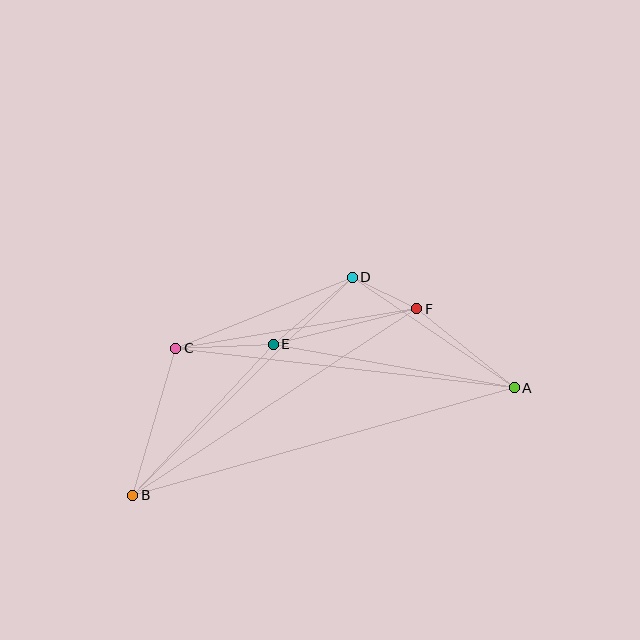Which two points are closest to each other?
Points D and F are closest to each other.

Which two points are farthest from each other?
Points A and B are farthest from each other.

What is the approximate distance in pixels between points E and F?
The distance between E and F is approximately 148 pixels.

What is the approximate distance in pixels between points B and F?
The distance between B and F is approximately 340 pixels.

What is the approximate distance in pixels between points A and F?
The distance between A and F is approximately 126 pixels.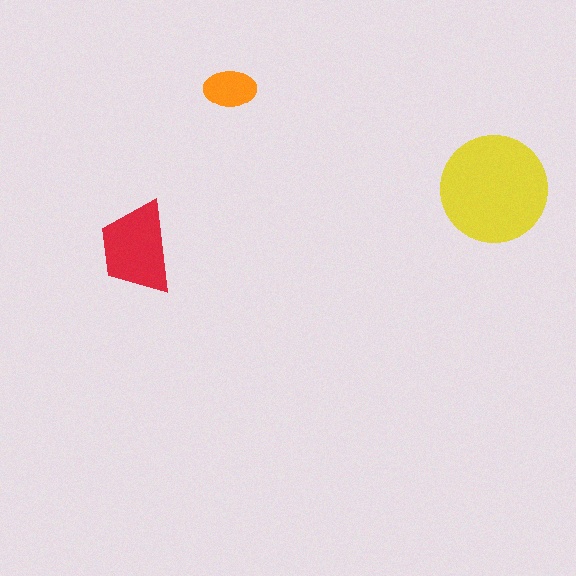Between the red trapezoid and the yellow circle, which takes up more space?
The yellow circle.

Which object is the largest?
The yellow circle.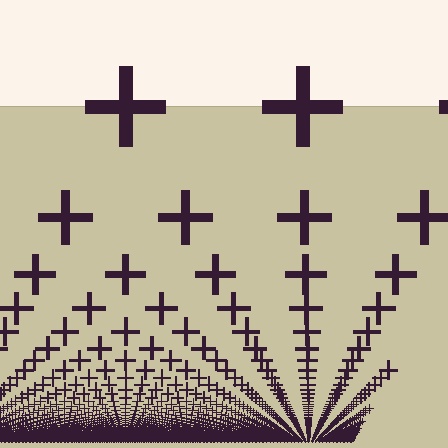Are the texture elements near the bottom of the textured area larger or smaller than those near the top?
Smaller. The gradient is inverted — elements near the bottom are smaller and denser.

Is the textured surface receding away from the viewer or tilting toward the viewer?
The surface appears to tilt toward the viewer. Texture elements get larger and sparser toward the top.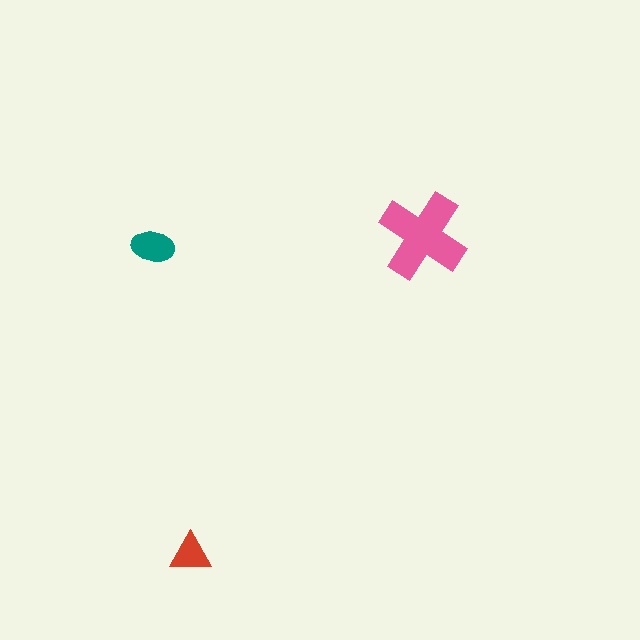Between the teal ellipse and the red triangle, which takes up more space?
The teal ellipse.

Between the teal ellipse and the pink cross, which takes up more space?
The pink cross.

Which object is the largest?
The pink cross.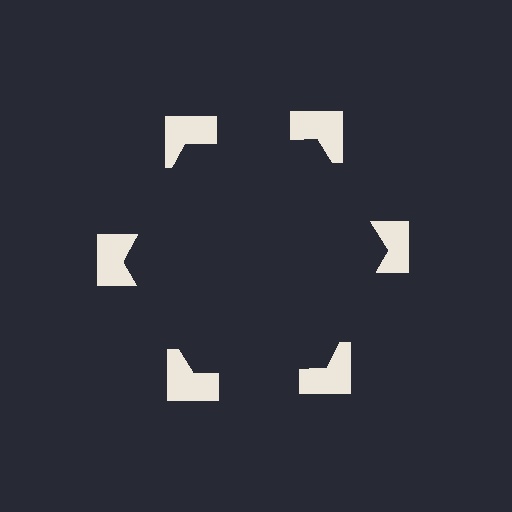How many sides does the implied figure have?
6 sides.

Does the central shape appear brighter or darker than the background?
It typically appears slightly darker than the background, even though no actual brightness change is drawn.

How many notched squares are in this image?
There are 6 — one at each vertex of the illusory hexagon.